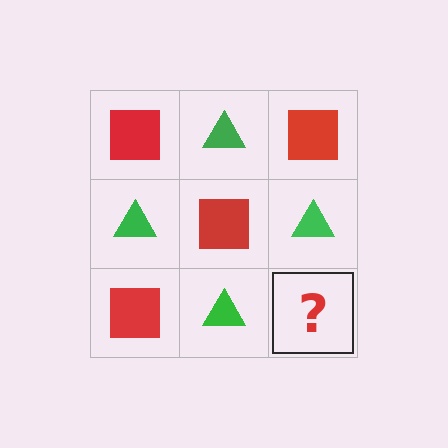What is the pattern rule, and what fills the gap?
The rule is that it alternates red square and green triangle in a checkerboard pattern. The gap should be filled with a red square.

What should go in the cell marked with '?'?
The missing cell should contain a red square.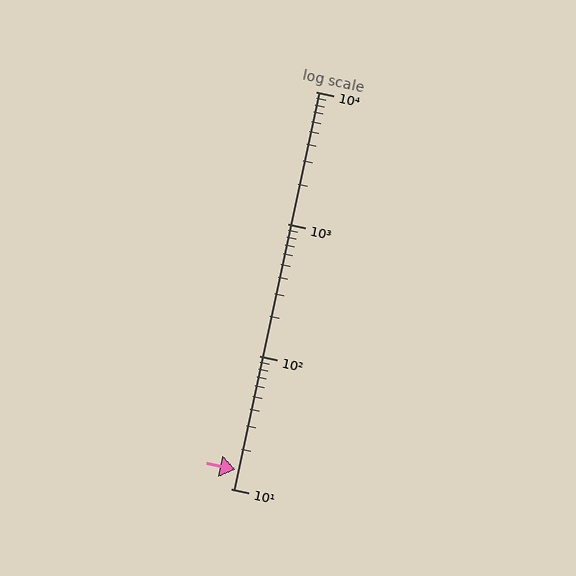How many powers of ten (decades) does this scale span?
The scale spans 3 decades, from 10 to 10000.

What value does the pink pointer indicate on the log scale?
The pointer indicates approximately 14.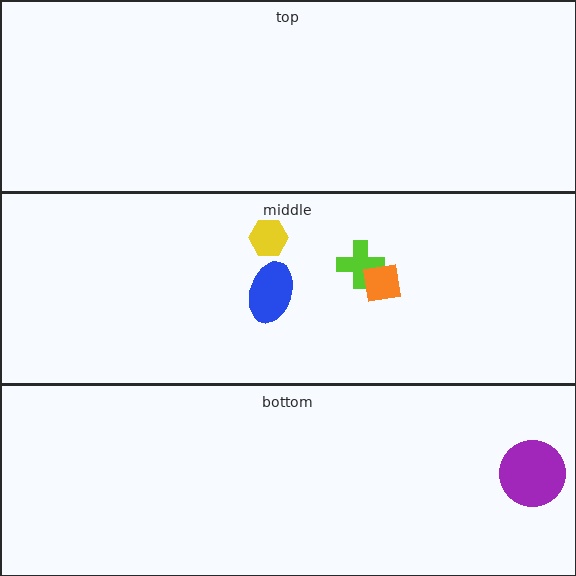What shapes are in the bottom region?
The purple circle.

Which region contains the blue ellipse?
The middle region.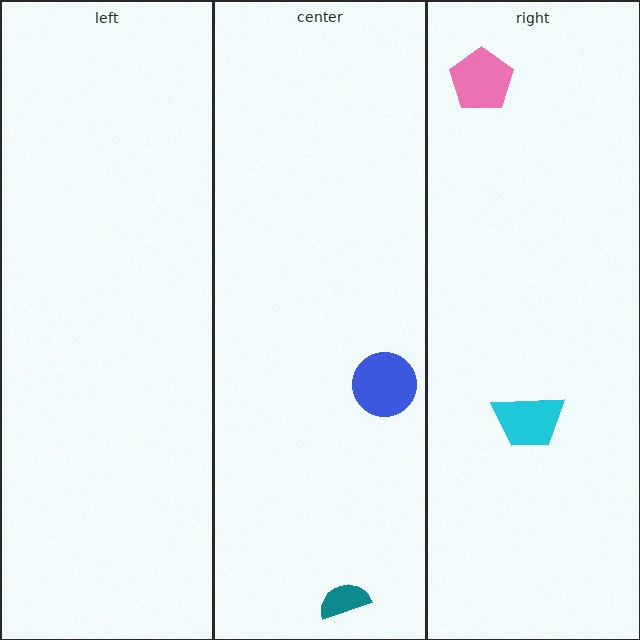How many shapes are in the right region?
2.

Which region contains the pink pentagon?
The right region.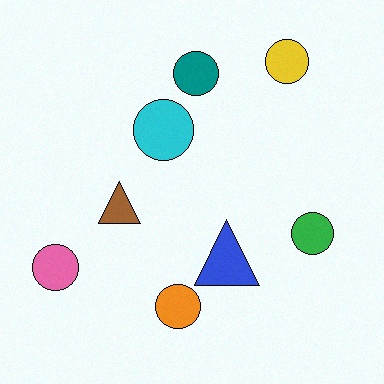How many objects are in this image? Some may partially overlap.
There are 8 objects.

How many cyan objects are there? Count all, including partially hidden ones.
There is 1 cyan object.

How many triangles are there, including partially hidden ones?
There are 2 triangles.